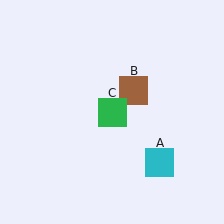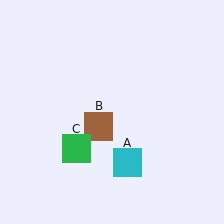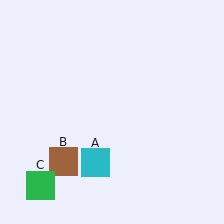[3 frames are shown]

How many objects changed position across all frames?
3 objects changed position: cyan square (object A), brown square (object B), green square (object C).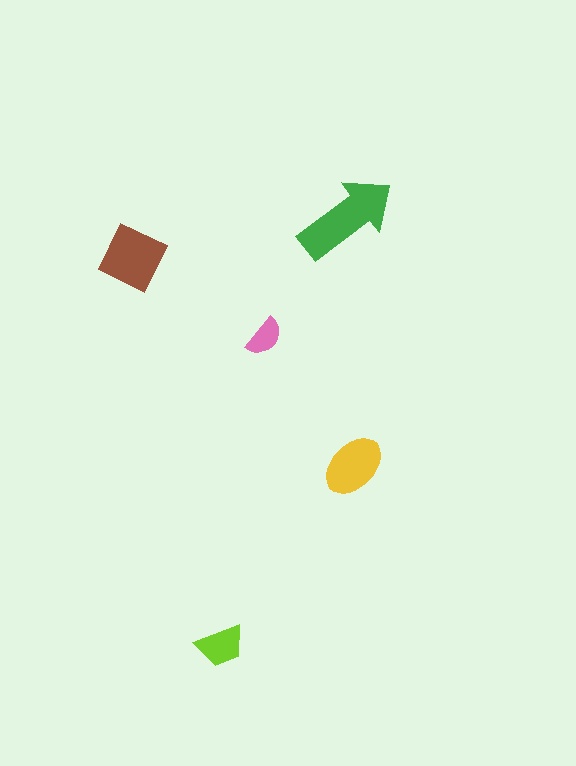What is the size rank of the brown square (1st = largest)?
2nd.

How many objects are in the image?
There are 5 objects in the image.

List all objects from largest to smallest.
The green arrow, the brown square, the yellow ellipse, the lime trapezoid, the pink semicircle.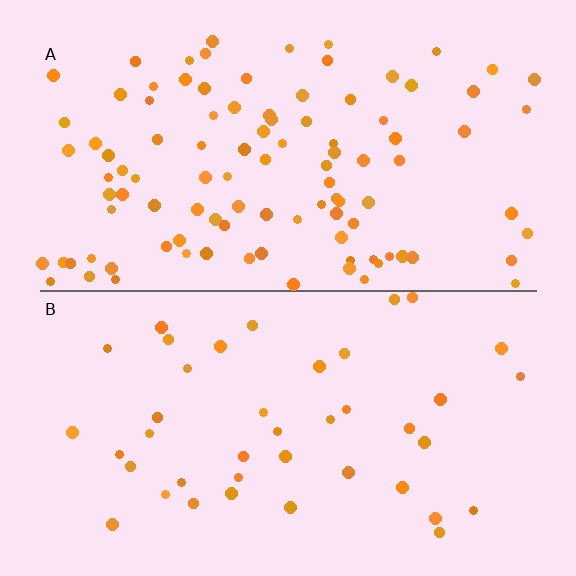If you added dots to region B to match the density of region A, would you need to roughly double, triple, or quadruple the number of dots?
Approximately double.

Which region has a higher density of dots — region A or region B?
A (the top).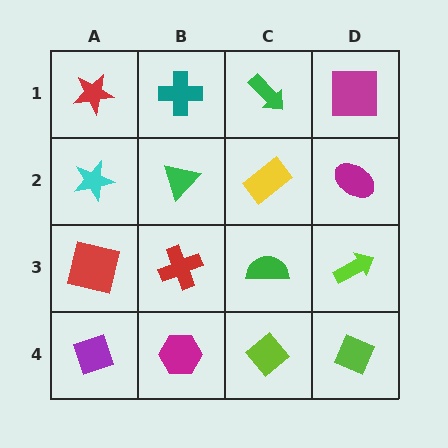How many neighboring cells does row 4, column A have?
2.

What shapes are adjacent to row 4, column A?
A red square (row 3, column A), a magenta hexagon (row 4, column B).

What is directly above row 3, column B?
A green triangle.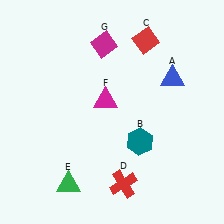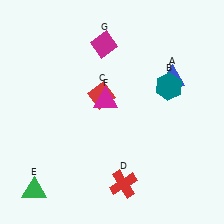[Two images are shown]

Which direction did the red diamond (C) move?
The red diamond (C) moved down.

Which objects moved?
The objects that moved are: the teal hexagon (B), the red diamond (C), the green triangle (E).